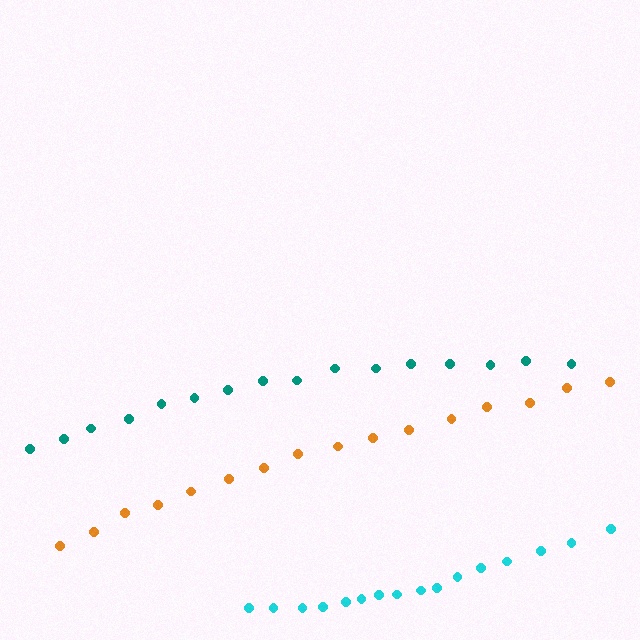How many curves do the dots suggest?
There are 3 distinct paths.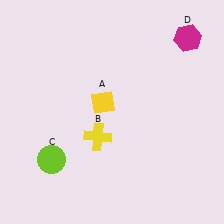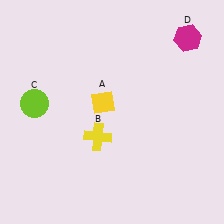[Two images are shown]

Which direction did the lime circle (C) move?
The lime circle (C) moved up.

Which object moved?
The lime circle (C) moved up.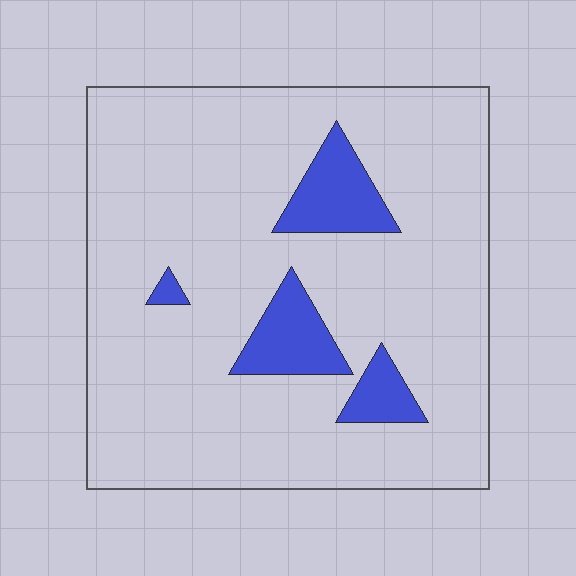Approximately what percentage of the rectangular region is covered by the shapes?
Approximately 10%.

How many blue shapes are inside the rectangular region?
4.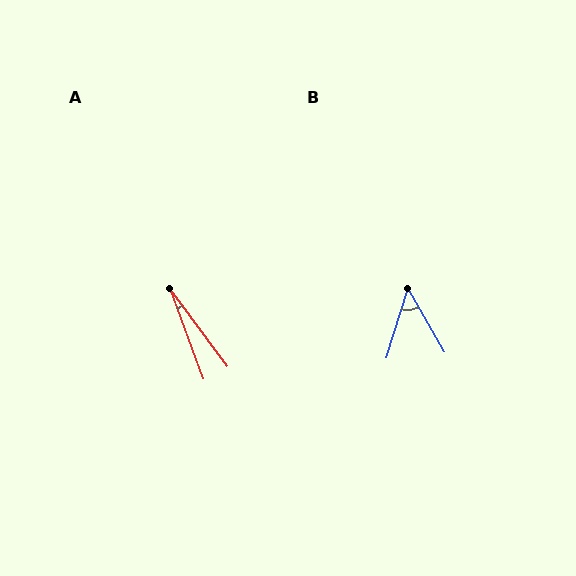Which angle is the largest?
B, at approximately 47 degrees.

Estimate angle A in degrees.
Approximately 17 degrees.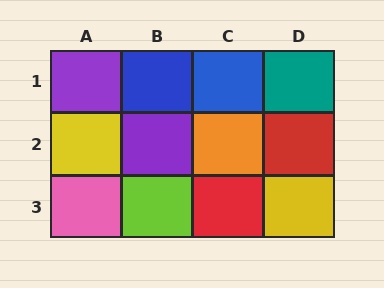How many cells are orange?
1 cell is orange.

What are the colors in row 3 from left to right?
Pink, lime, red, yellow.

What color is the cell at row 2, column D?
Red.